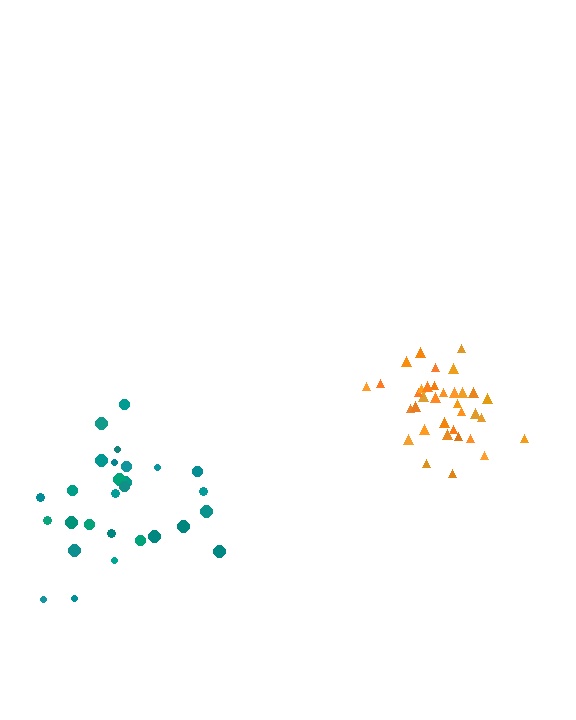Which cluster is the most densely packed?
Orange.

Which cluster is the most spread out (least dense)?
Teal.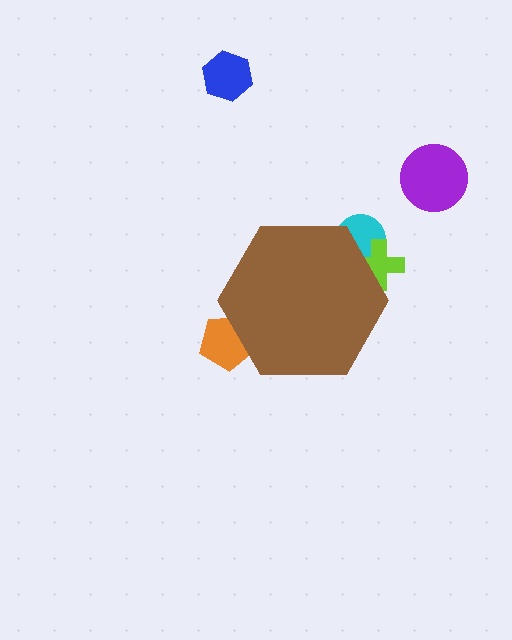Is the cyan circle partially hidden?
Yes, the cyan circle is partially hidden behind the brown hexagon.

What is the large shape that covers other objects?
A brown hexagon.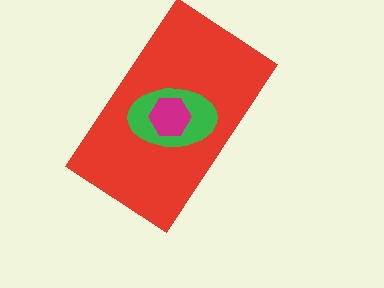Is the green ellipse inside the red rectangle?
Yes.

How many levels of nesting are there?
3.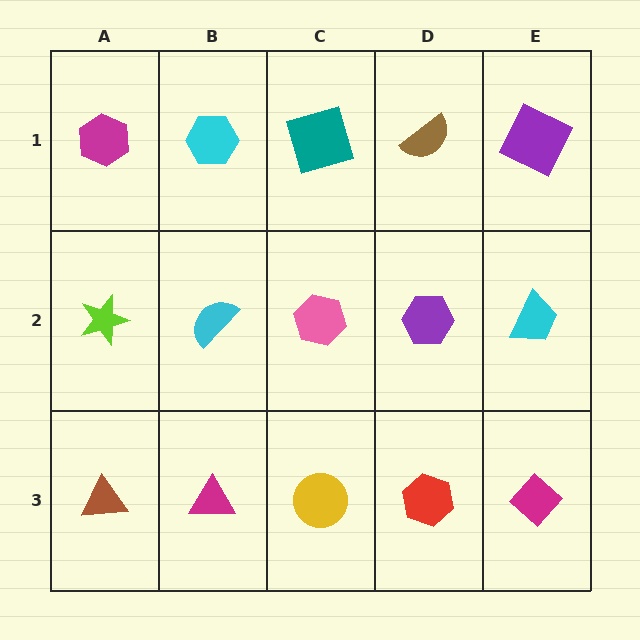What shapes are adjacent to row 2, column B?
A cyan hexagon (row 1, column B), a magenta triangle (row 3, column B), a lime star (row 2, column A), a pink hexagon (row 2, column C).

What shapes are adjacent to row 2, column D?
A brown semicircle (row 1, column D), a red hexagon (row 3, column D), a pink hexagon (row 2, column C), a cyan trapezoid (row 2, column E).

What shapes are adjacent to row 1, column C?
A pink hexagon (row 2, column C), a cyan hexagon (row 1, column B), a brown semicircle (row 1, column D).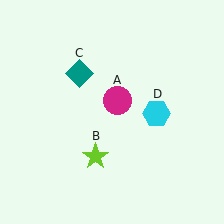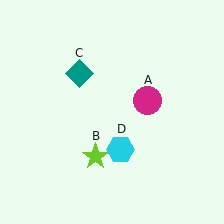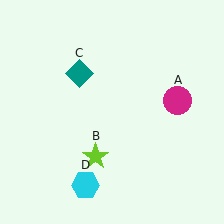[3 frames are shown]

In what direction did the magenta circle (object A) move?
The magenta circle (object A) moved right.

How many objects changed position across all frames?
2 objects changed position: magenta circle (object A), cyan hexagon (object D).